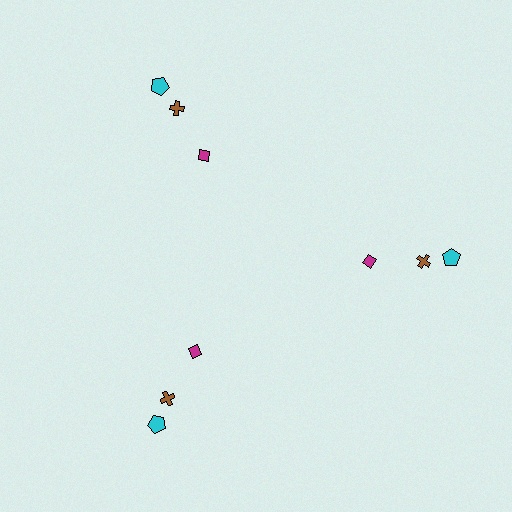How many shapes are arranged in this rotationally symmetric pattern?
There are 9 shapes, arranged in 3 groups of 3.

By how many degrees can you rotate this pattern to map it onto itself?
The pattern maps onto itself every 120 degrees of rotation.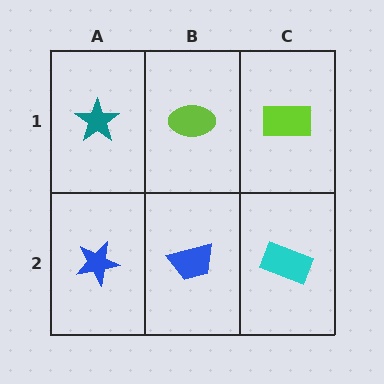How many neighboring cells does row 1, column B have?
3.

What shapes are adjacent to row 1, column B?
A blue trapezoid (row 2, column B), a teal star (row 1, column A), a lime rectangle (row 1, column C).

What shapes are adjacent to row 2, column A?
A teal star (row 1, column A), a blue trapezoid (row 2, column B).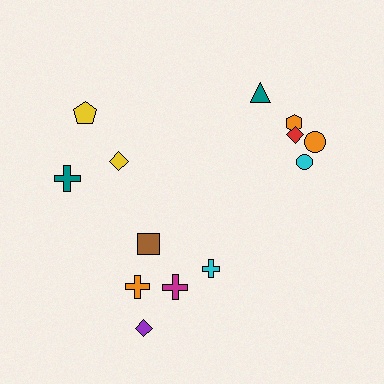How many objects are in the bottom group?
There are 5 objects.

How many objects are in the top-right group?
There are 5 objects.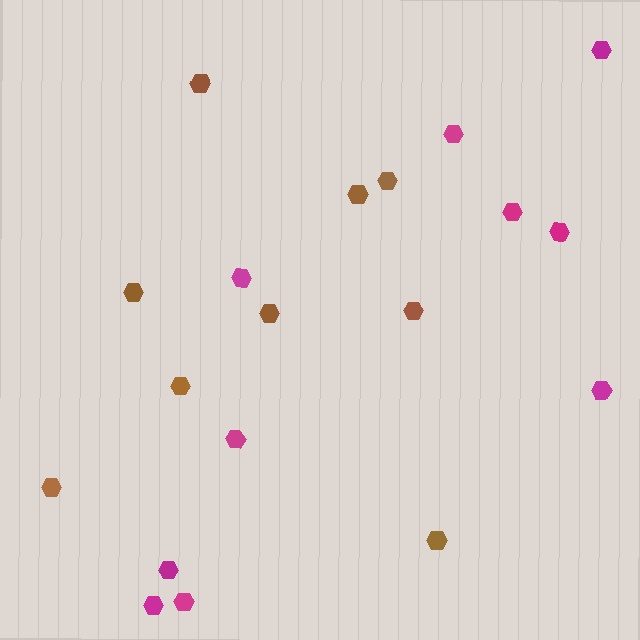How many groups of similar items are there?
There are 2 groups: one group of brown hexagons (9) and one group of magenta hexagons (10).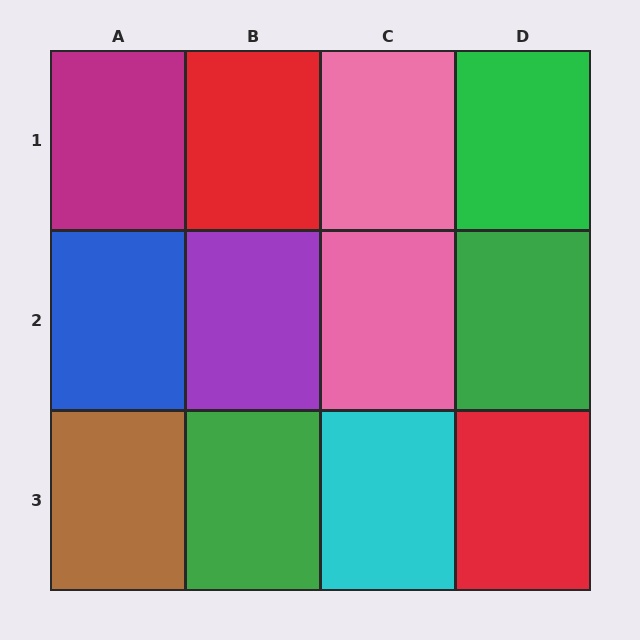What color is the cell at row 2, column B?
Purple.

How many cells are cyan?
1 cell is cyan.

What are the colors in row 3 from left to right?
Brown, green, cyan, red.